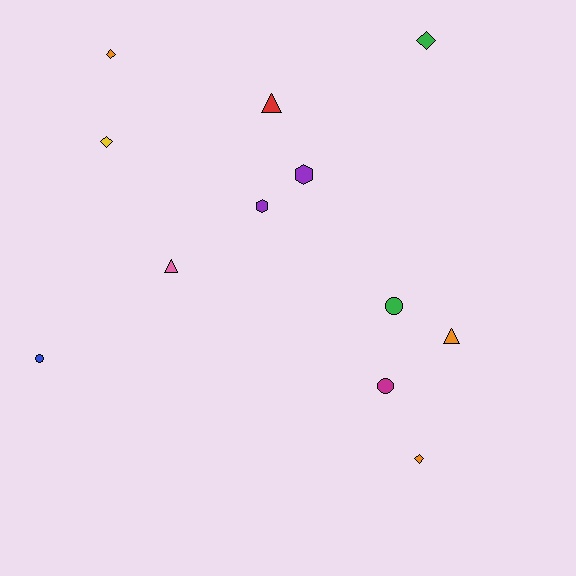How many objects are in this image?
There are 12 objects.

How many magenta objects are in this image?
There is 1 magenta object.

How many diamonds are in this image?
There are 4 diamonds.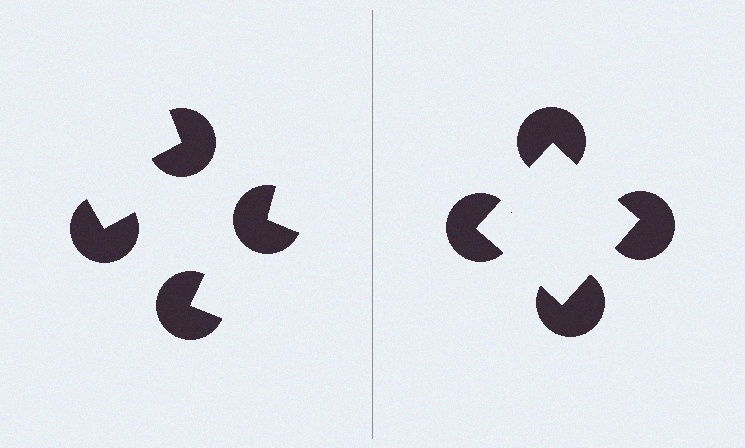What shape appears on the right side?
An illusory square.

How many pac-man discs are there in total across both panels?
8 — 4 on each side.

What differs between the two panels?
The pac-man discs are positioned identically on both sides; only the wedge orientations differ. On the right they align to a square; on the left they are misaligned.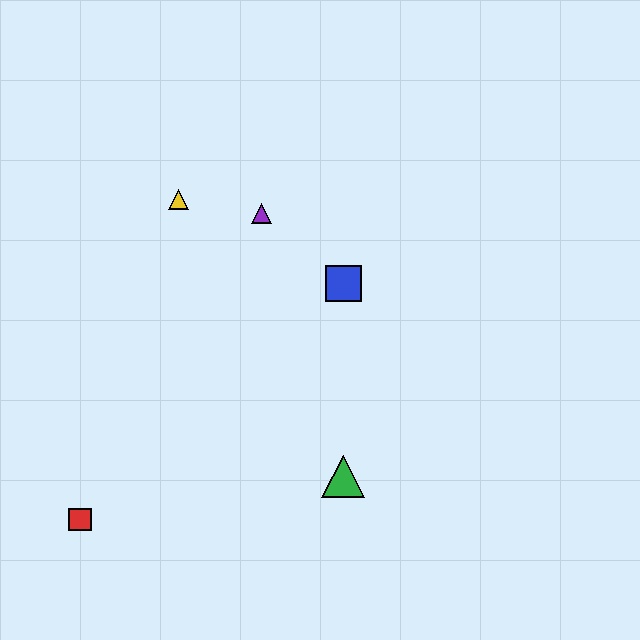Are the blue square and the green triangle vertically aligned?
Yes, both are at x≈343.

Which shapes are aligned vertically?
The blue square, the green triangle are aligned vertically.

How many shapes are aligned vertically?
2 shapes (the blue square, the green triangle) are aligned vertically.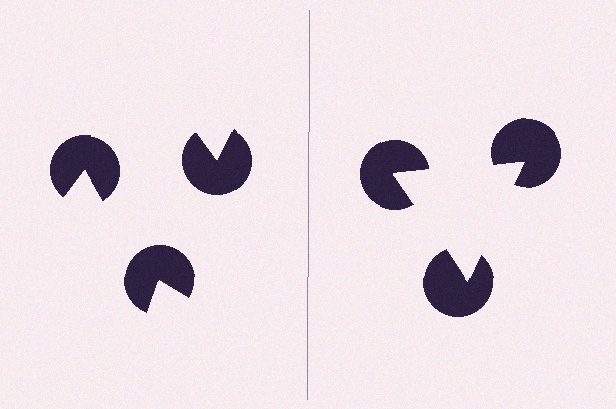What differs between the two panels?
The pac-man discs are positioned identically on both sides; only the wedge orientations differ. On the right they align to a triangle; on the left they are misaligned.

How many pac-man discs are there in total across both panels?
6 — 3 on each side.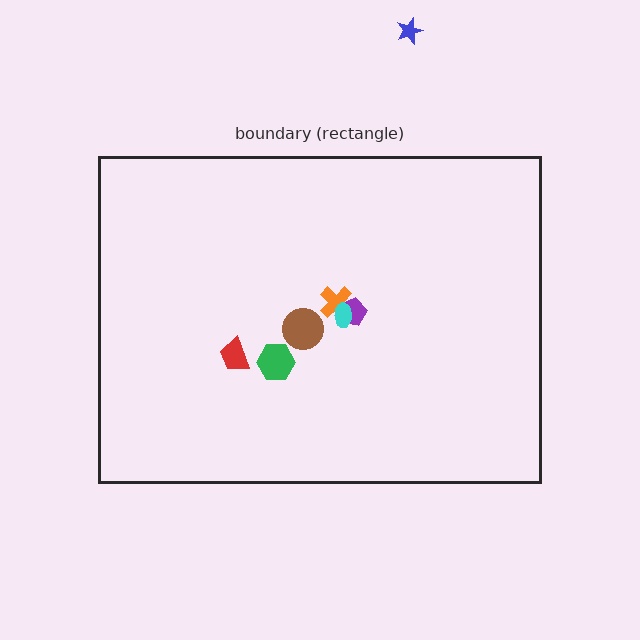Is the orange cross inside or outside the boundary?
Inside.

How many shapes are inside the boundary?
6 inside, 1 outside.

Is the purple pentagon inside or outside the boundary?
Inside.